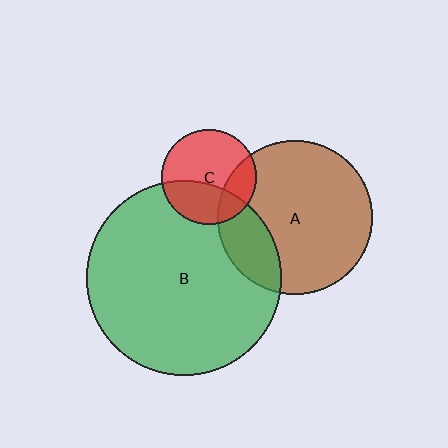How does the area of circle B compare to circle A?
Approximately 1.6 times.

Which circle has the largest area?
Circle B (green).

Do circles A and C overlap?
Yes.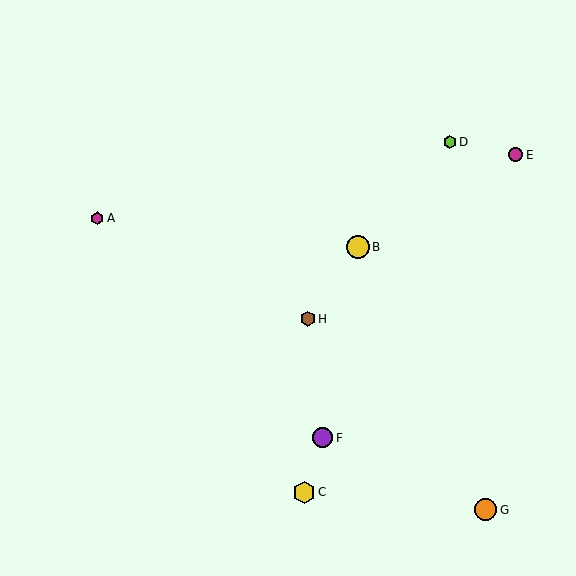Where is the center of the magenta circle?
The center of the magenta circle is at (516, 155).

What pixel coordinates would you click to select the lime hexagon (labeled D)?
Click at (450, 142) to select the lime hexagon D.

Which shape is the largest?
The yellow circle (labeled B) is the largest.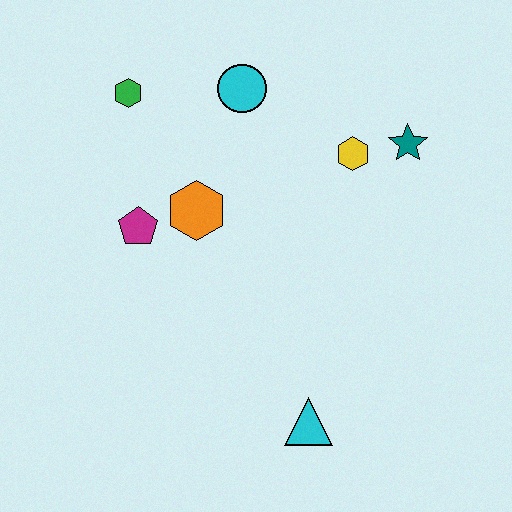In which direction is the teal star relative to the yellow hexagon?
The teal star is to the right of the yellow hexagon.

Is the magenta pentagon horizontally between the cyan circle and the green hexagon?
Yes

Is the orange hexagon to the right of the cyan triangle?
No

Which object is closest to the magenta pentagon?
The orange hexagon is closest to the magenta pentagon.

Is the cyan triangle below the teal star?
Yes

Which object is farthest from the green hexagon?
The cyan triangle is farthest from the green hexagon.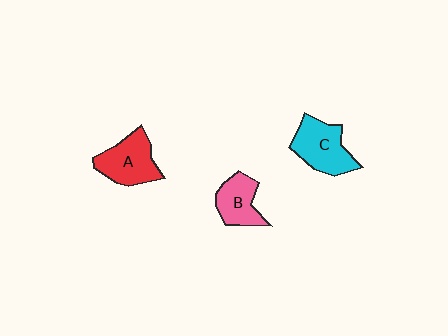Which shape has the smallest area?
Shape B (pink).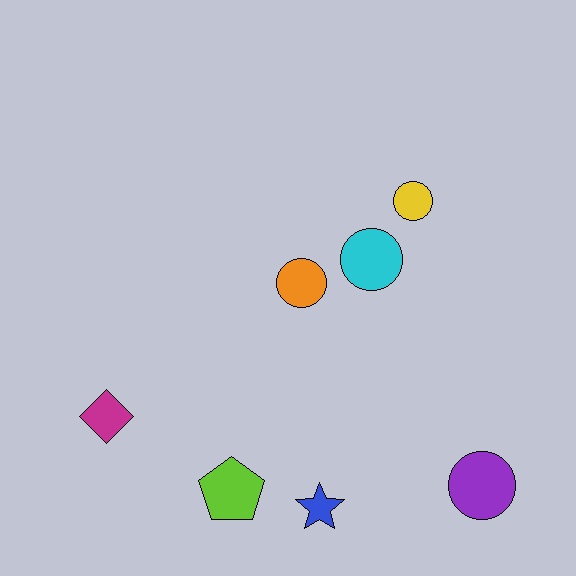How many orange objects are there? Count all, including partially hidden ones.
There is 1 orange object.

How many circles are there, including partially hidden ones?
There are 4 circles.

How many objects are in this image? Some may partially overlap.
There are 7 objects.